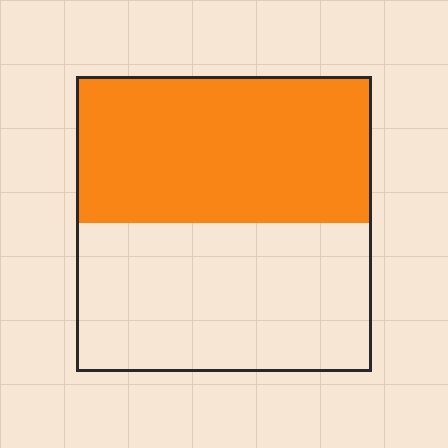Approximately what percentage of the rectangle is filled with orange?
Approximately 50%.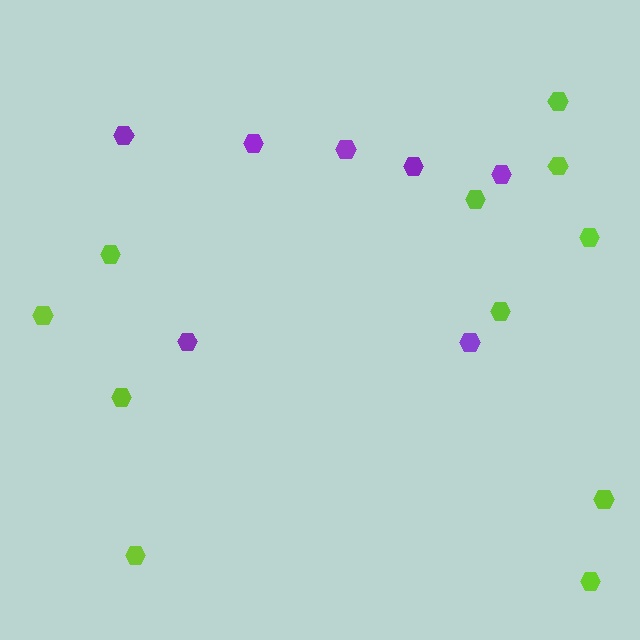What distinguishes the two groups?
There are 2 groups: one group of purple hexagons (7) and one group of lime hexagons (11).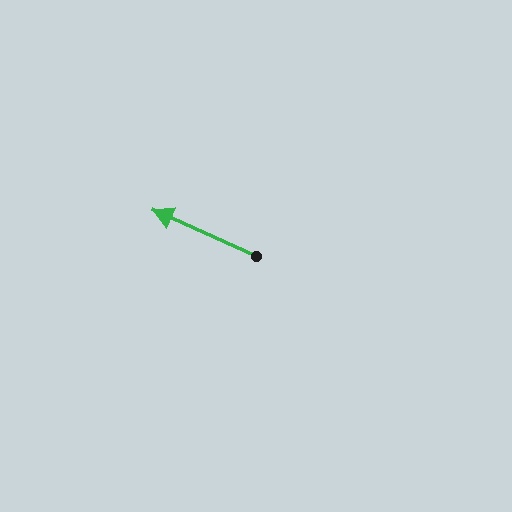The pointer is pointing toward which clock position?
Roughly 10 o'clock.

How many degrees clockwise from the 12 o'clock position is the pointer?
Approximately 294 degrees.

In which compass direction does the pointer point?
Northwest.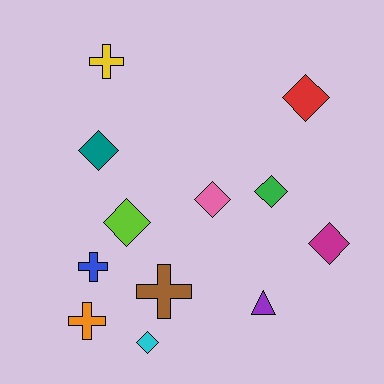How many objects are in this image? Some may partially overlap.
There are 12 objects.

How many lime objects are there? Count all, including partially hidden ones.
There is 1 lime object.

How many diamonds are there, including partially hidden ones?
There are 7 diamonds.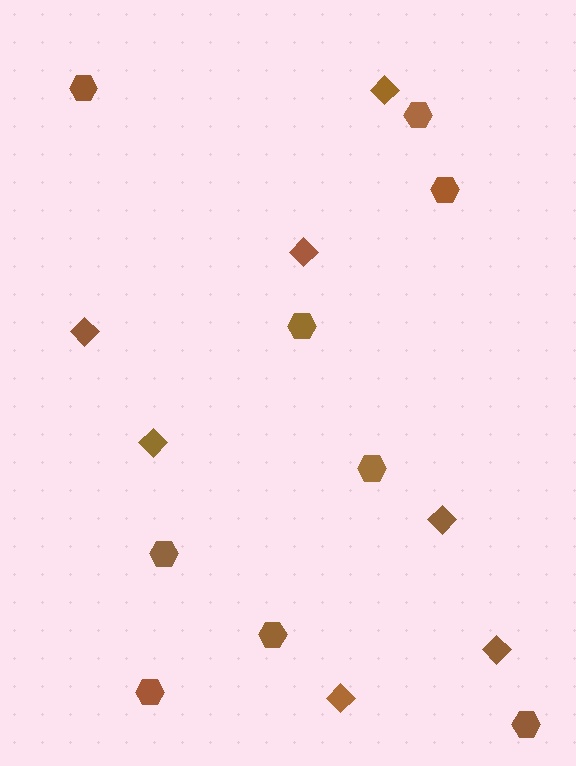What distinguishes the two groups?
There are 2 groups: one group of hexagons (9) and one group of diamonds (7).